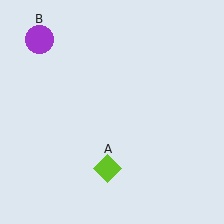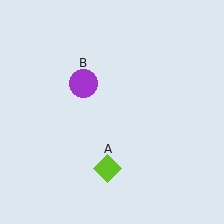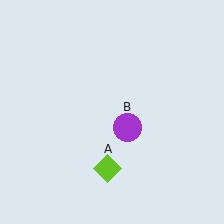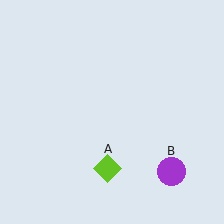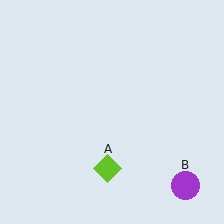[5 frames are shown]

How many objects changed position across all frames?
1 object changed position: purple circle (object B).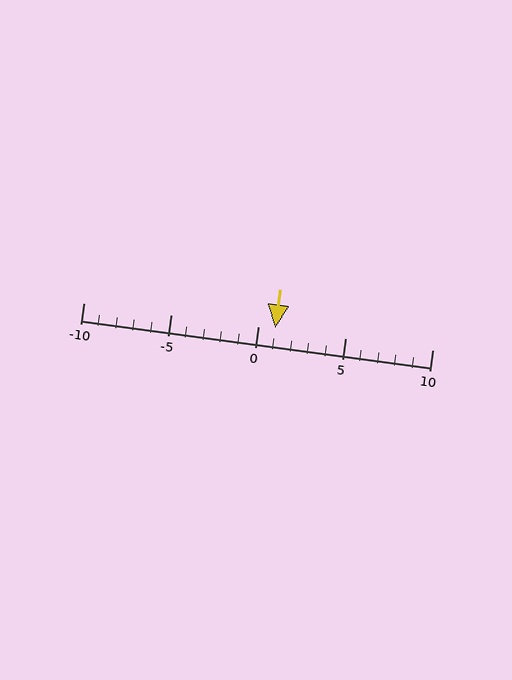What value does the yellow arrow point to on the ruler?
The yellow arrow points to approximately 1.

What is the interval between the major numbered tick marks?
The major tick marks are spaced 5 units apart.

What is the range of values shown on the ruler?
The ruler shows values from -10 to 10.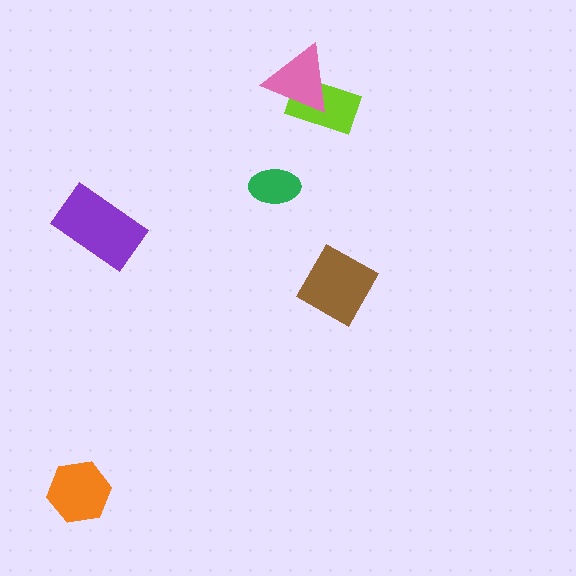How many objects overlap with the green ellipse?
0 objects overlap with the green ellipse.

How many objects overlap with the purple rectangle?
0 objects overlap with the purple rectangle.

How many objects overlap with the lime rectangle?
1 object overlaps with the lime rectangle.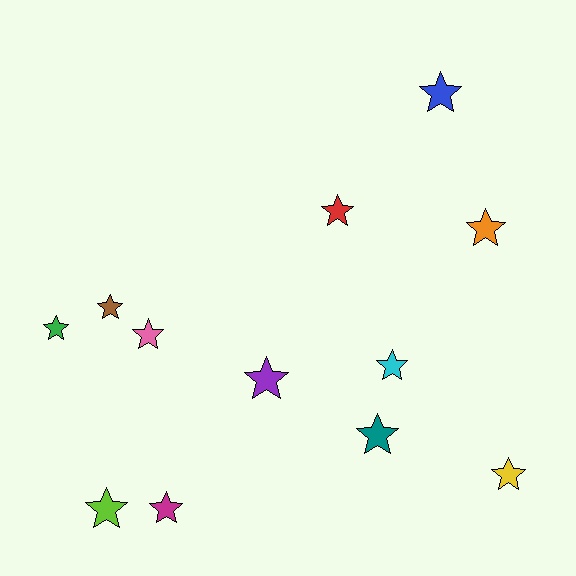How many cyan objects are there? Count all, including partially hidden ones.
There is 1 cyan object.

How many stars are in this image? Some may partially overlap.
There are 12 stars.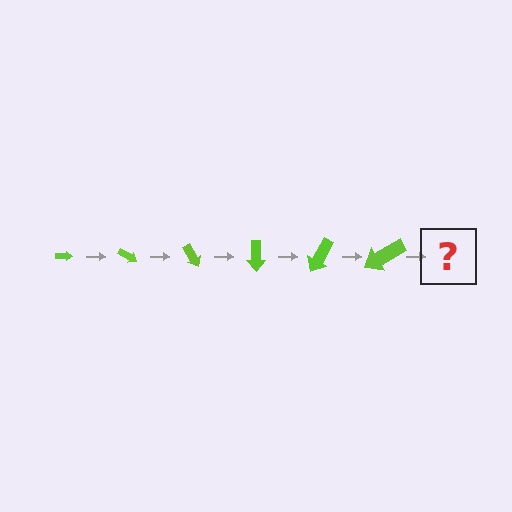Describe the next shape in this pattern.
It should be an arrow, larger than the previous one and rotated 180 degrees from the start.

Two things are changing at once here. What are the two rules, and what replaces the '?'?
The two rules are that the arrow grows larger each step and it rotates 30 degrees each step. The '?' should be an arrow, larger than the previous one and rotated 180 degrees from the start.